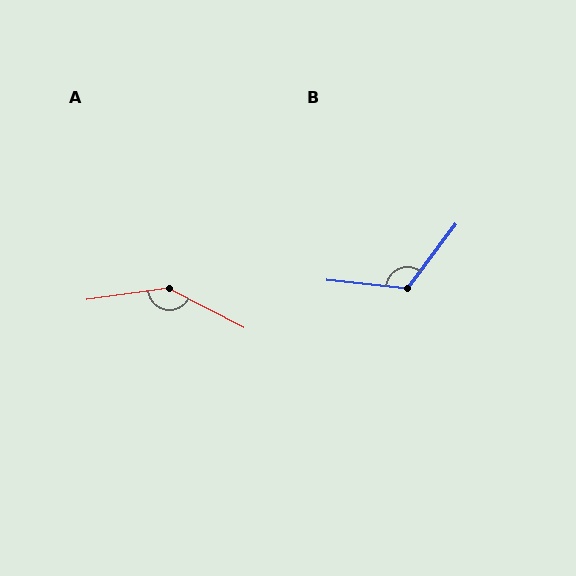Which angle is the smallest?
B, at approximately 121 degrees.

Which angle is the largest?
A, at approximately 145 degrees.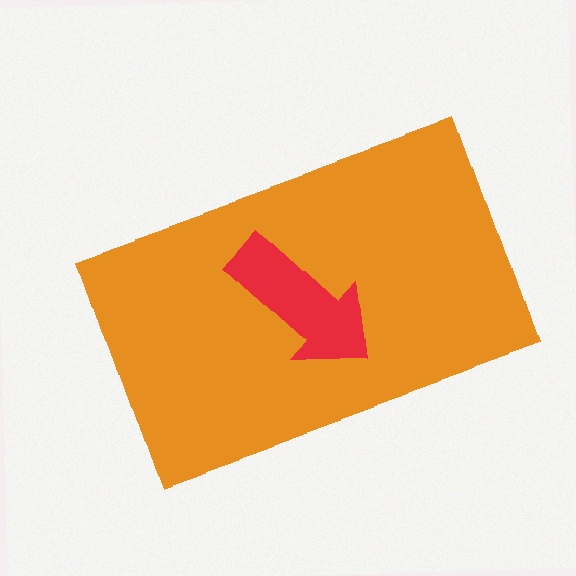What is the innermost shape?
The red arrow.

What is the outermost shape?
The orange rectangle.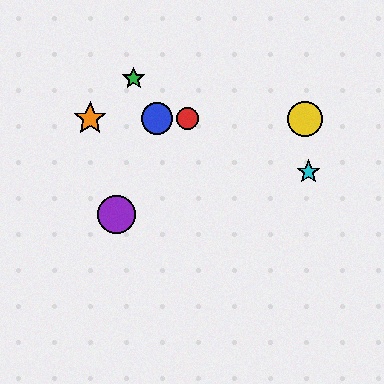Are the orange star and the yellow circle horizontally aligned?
Yes, both are at y≈119.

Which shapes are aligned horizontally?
The red circle, the blue circle, the yellow circle, the orange star are aligned horizontally.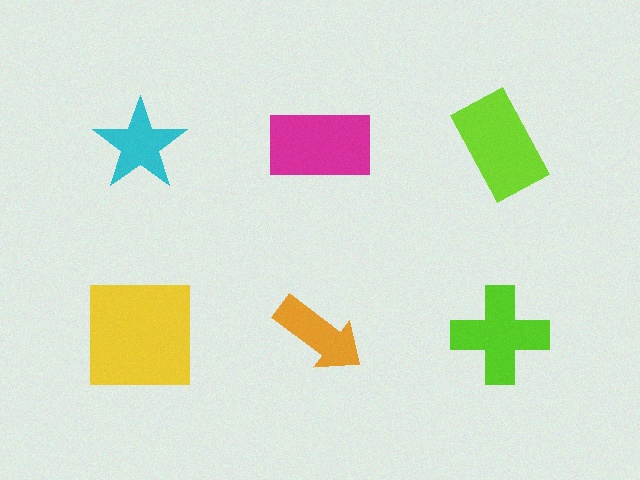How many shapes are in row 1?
3 shapes.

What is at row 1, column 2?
A magenta rectangle.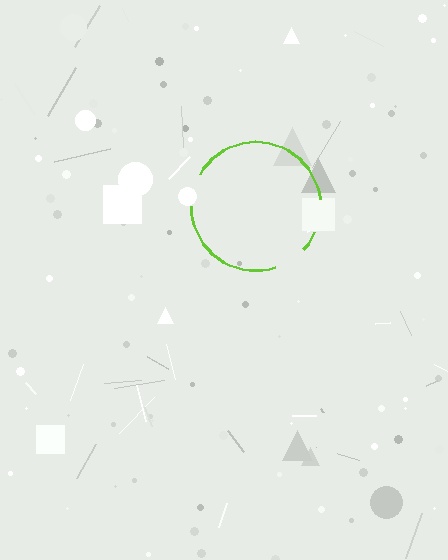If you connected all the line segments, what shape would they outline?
They would outline a circle.